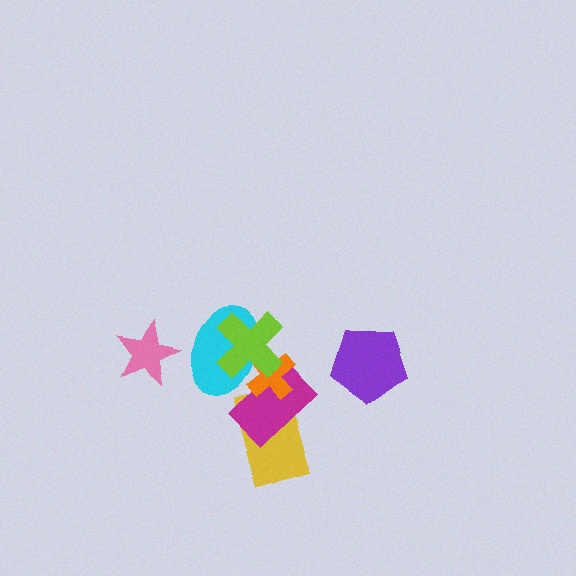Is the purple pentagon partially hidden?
No, no other shape covers it.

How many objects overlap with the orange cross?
4 objects overlap with the orange cross.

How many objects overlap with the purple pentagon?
0 objects overlap with the purple pentagon.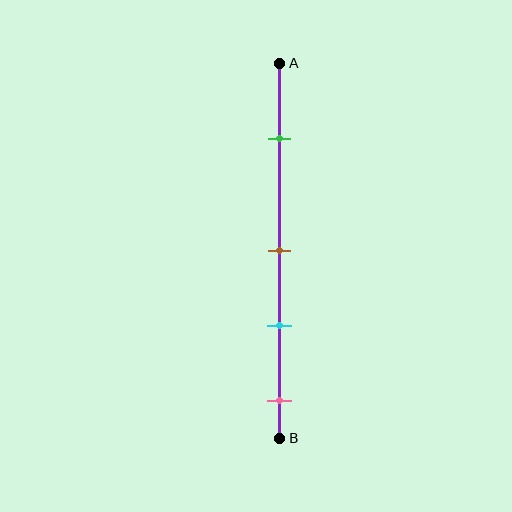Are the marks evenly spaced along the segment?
No, the marks are not evenly spaced.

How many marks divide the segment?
There are 4 marks dividing the segment.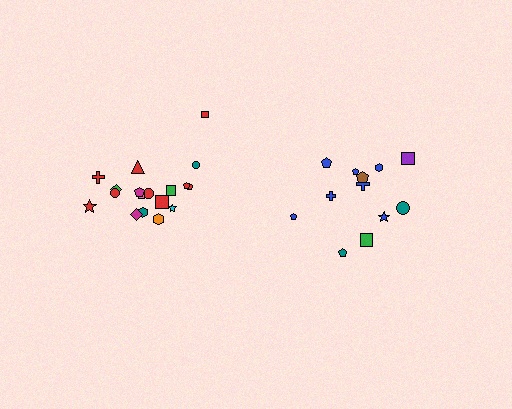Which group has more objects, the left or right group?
The left group.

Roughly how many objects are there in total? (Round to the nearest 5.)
Roughly 30 objects in total.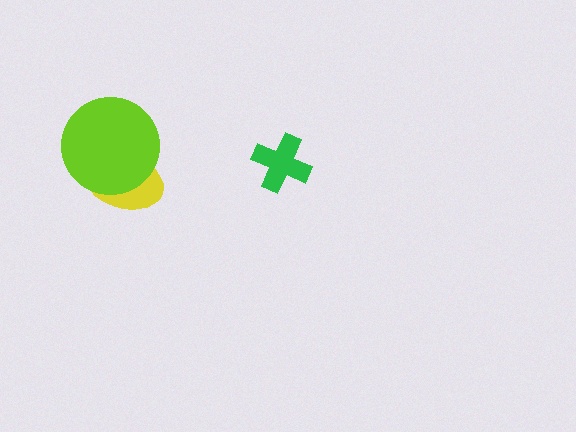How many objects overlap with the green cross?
0 objects overlap with the green cross.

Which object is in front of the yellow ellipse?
The lime circle is in front of the yellow ellipse.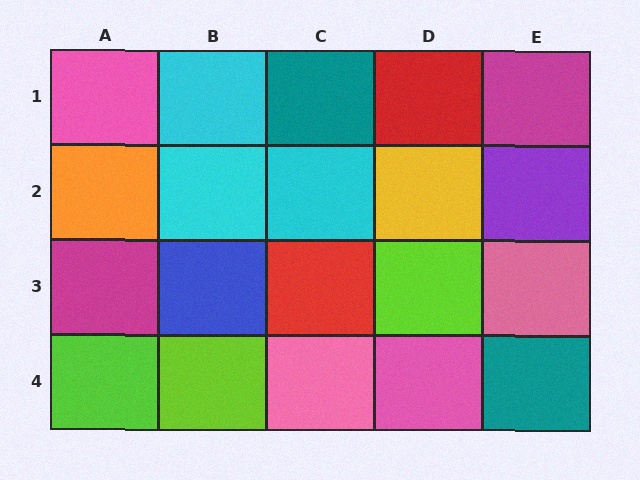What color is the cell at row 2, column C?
Cyan.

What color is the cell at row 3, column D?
Lime.